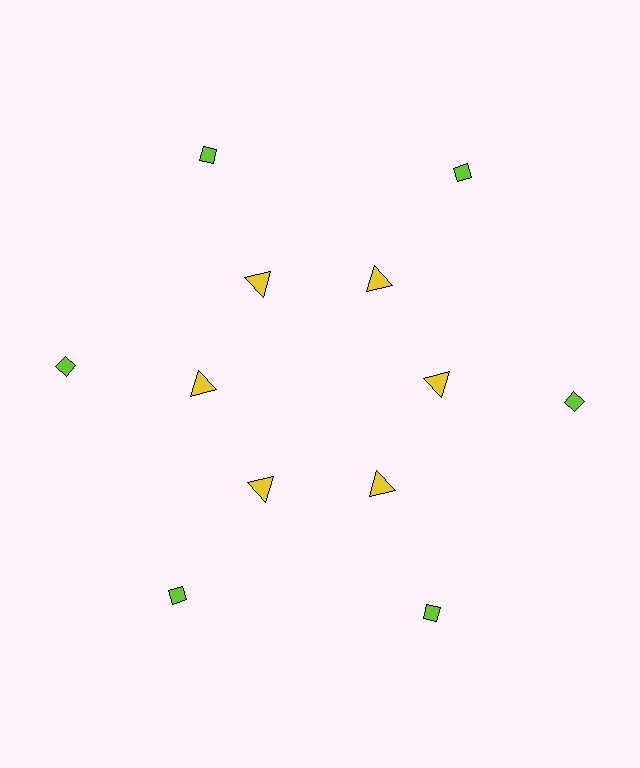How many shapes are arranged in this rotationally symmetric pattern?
There are 12 shapes, arranged in 6 groups of 2.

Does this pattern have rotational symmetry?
Yes, this pattern has 6-fold rotational symmetry. It looks the same after rotating 60 degrees around the center.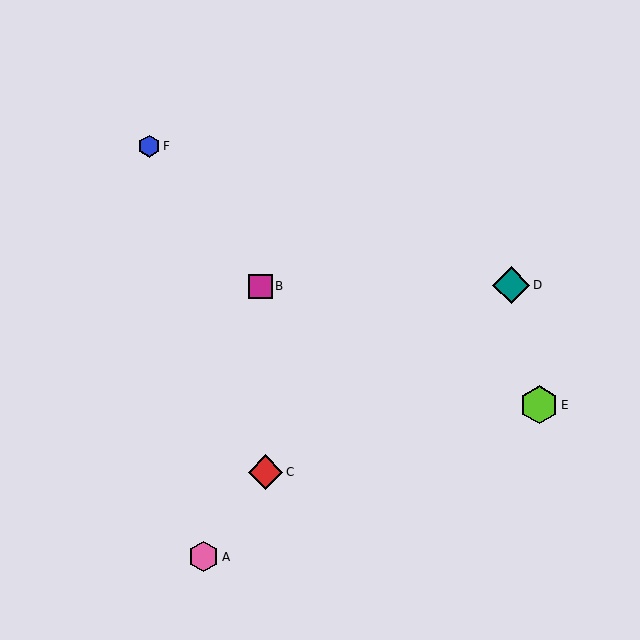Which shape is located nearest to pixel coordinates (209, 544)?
The pink hexagon (labeled A) at (203, 557) is nearest to that location.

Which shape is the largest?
The lime hexagon (labeled E) is the largest.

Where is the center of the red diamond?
The center of the red diamond is at (266, 472).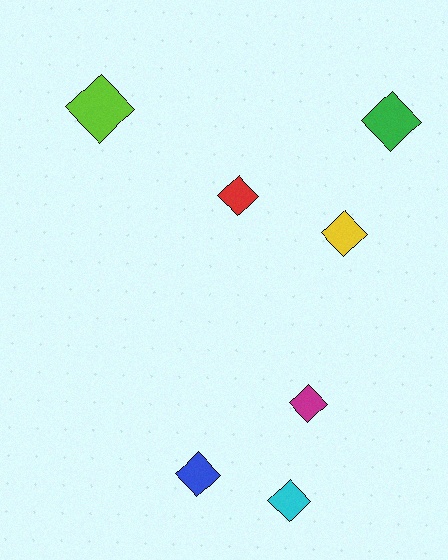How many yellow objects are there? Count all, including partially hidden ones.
There is 1 yellow object.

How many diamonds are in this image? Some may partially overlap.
There are 7 diamonds.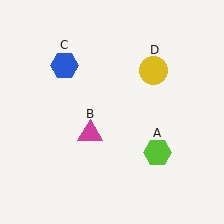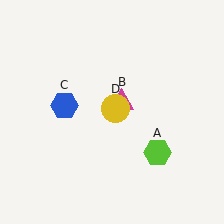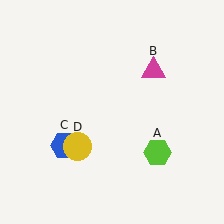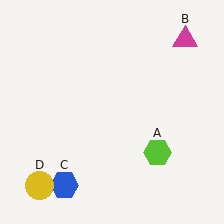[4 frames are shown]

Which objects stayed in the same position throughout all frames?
Lime hexagon (object A) remained stationary.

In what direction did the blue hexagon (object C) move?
The blue hexagon (object C) moved down.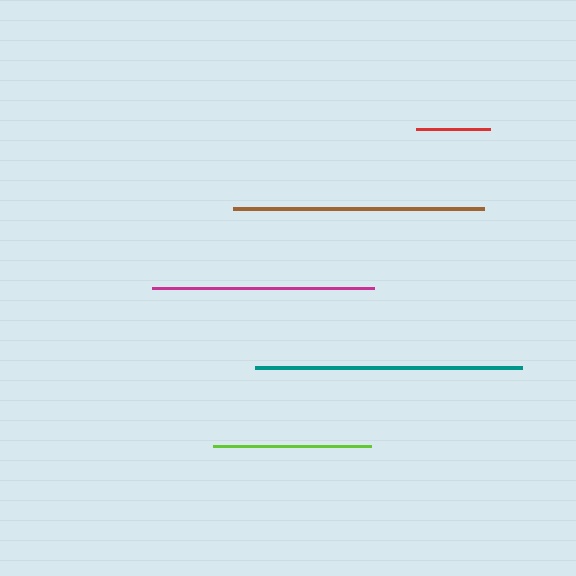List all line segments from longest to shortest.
From longest to shortest: teal, brown, magenta, lime, red.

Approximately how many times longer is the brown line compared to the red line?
The brown line is approximately 3.3 times the length of the red line.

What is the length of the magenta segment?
The magenta segment is approximately 222 pixels long.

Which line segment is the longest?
The teal line is the longest at approximately 267 pixels.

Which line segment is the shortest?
The red line is the shortest at approximately 75 pixels.